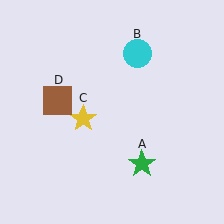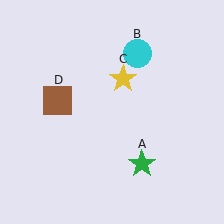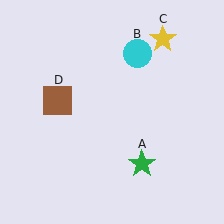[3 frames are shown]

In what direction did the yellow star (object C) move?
The yellow star (object C) moved up and to the right.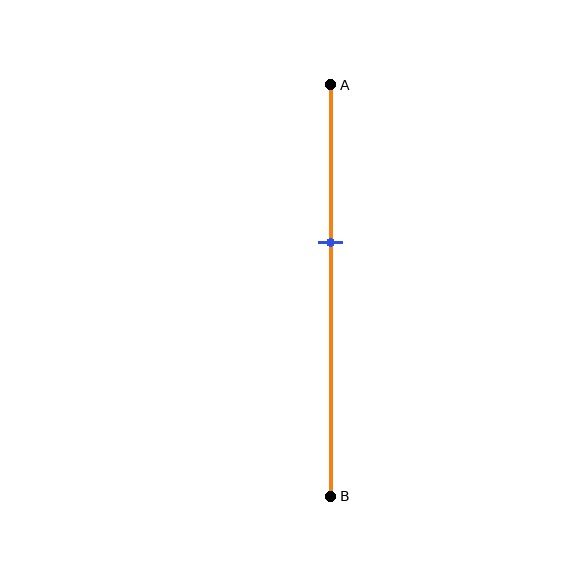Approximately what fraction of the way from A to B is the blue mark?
The blue mark is approximately 40% of the way from A to B.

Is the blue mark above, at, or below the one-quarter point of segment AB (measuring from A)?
The blue mark is below the one-quarter point of segment AB.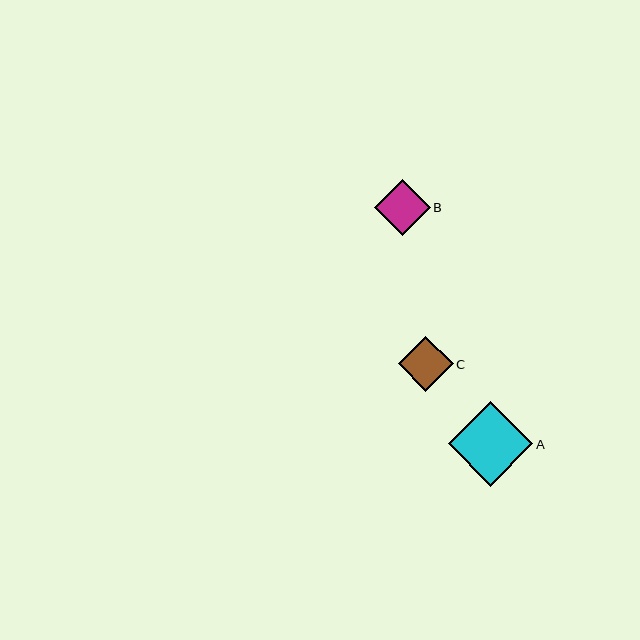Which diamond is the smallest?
Diamond C is the smallest with a size of approximately 55 pixels.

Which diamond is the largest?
Diamond A is the largest with a size of approximately 85 pixels.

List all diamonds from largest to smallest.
From largest to smallest: A, B, C.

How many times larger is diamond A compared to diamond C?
Diamond A is approximately 1.5 times the size of diamond C.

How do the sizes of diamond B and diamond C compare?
Diamond B and diamond C are approximately the same size.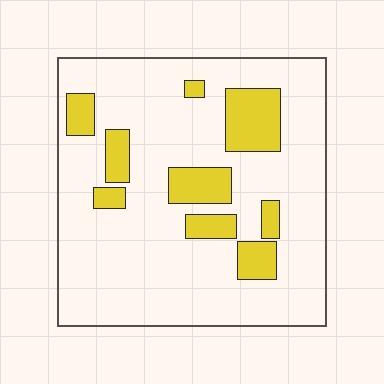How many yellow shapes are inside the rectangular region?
9.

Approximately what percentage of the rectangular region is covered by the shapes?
Approximately 20%.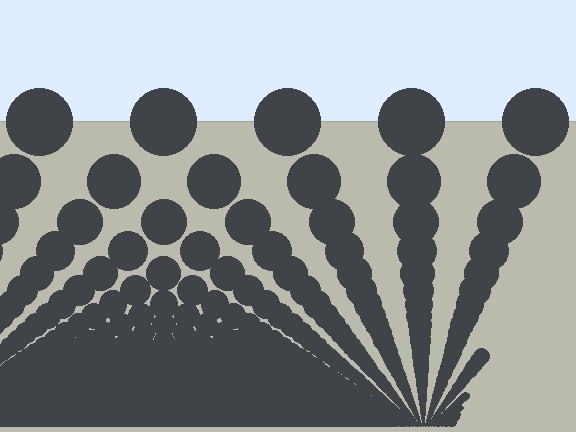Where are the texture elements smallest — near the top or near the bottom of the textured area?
Near the bottom.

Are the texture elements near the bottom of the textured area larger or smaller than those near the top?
Smaller. The gradient is inverted — elements near the bottom are smaller and denser.